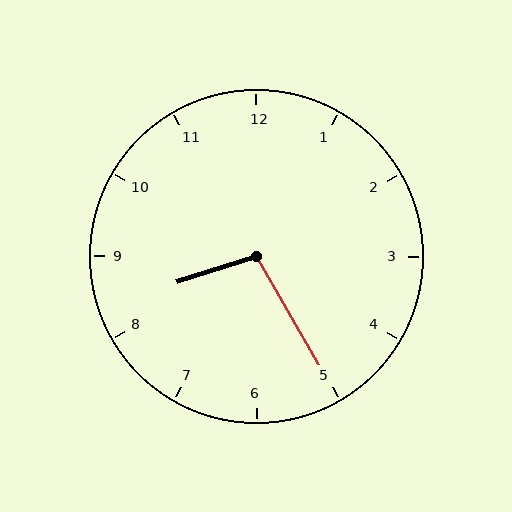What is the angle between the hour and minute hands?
Approximately 102 degrees.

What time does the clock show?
8:25.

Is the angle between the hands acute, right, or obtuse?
It is obtuse.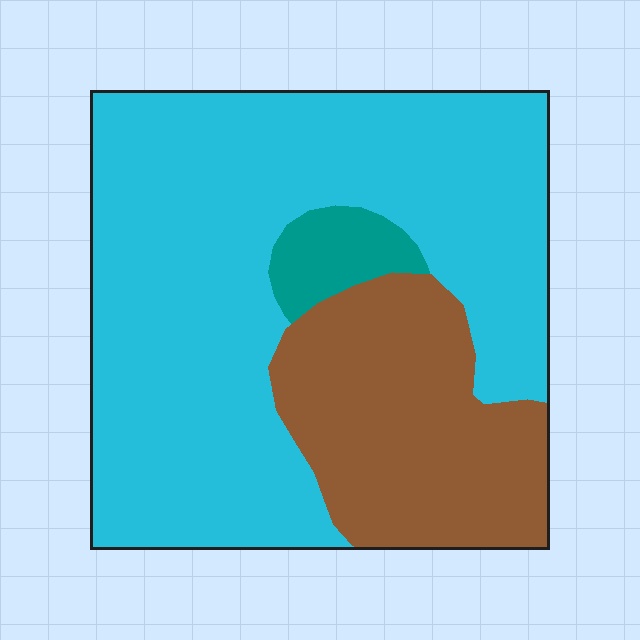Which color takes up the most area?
Cyan, at roughly 70%.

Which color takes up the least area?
Teal, at roughly 5%.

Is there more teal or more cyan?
Cyan.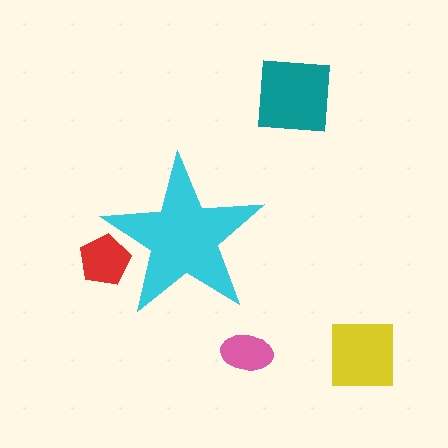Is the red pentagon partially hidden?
Yes, the red pentagon is partially hidden behind the cyan star.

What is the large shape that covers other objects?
A cyan star.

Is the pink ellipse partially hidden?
No, the pink ellipse is fully visible.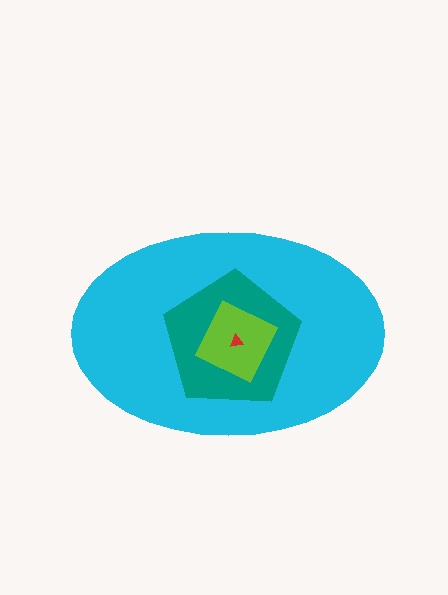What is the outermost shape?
The cyan ellipse.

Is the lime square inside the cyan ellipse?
Yes.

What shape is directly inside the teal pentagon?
The lime square.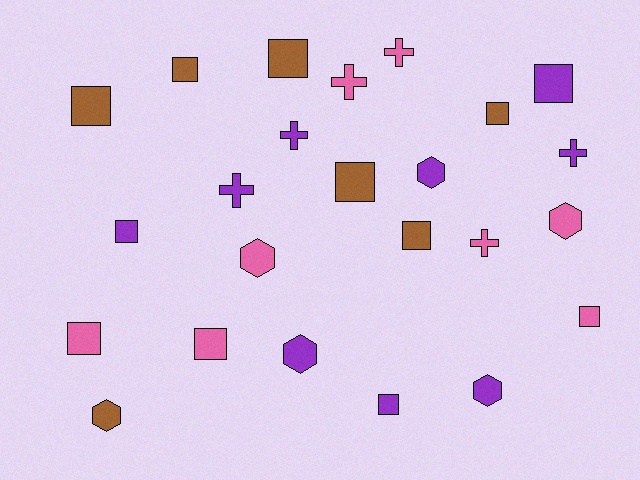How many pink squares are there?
There are 3 pink squares.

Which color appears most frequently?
Purple, with 9 objects.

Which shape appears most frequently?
Square, with 12 objects.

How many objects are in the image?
There are 24 objects.